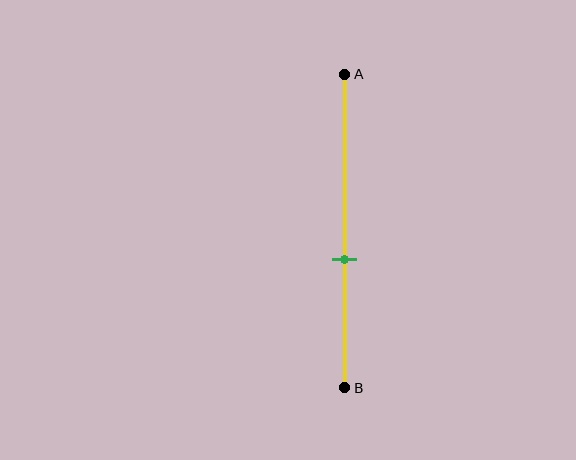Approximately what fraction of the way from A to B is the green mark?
The green mark is approximately 60% of the way from A to B.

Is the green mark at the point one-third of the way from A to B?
No, the mark is at about 60% from A, not at the 33% one-third point.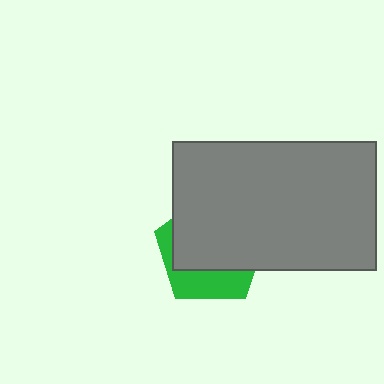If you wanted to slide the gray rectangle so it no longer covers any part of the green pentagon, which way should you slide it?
Slide it toward the upper-right — that is the most direct way to separate the two shapes.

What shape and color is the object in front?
The object in front is a gray rectangle.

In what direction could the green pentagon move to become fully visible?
The green pentagon could move toward the lower-left. That would shift it out from behind the gray rectangle entirely.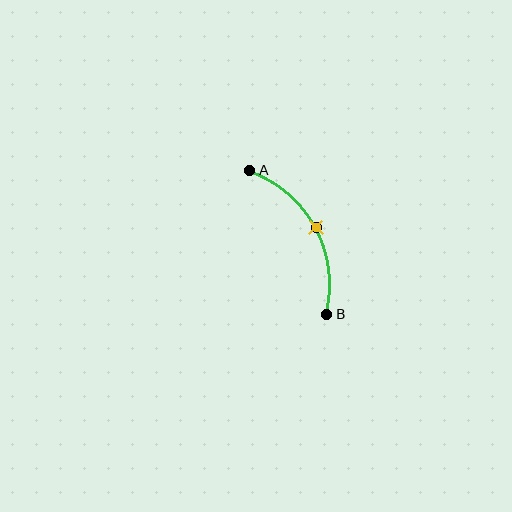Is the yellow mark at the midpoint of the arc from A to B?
Yes. The yellow mark lies on the arc at equal arc-length from both A and B — it is the arc midpoint.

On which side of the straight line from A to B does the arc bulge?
The arc bulges to the right of the straight line connecting A and B.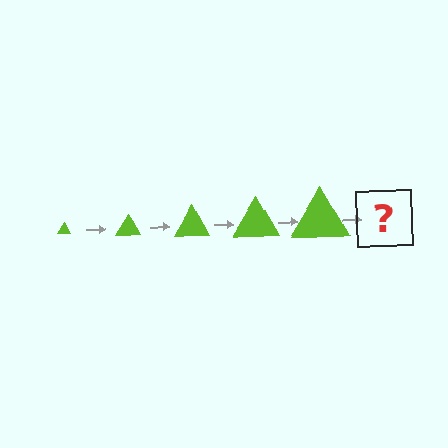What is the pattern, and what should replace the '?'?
The pattern is that the triangle gets progressively larger each step. The '?' should be a lime triangle, larger than the previous one.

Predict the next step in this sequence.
The next step is a lime triangle, larger than the previous one.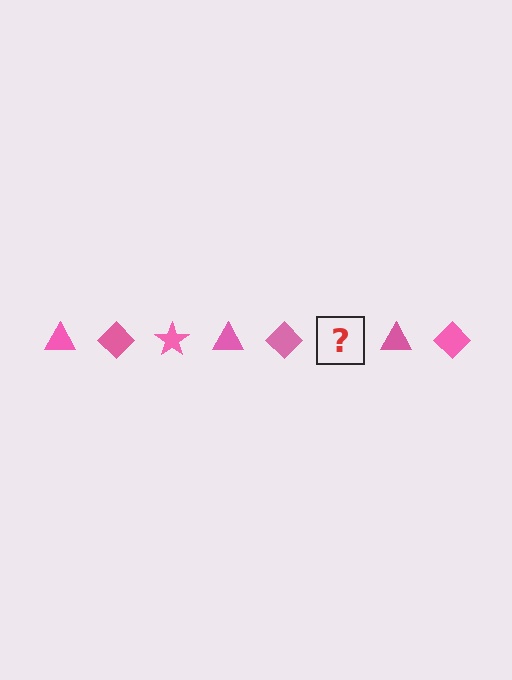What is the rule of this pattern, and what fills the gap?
The rule is that the pattern cycles through triangle, diamond, star shapes in pink. The gap should be filled with a pink star.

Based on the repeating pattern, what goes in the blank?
The blank should be a pink star.